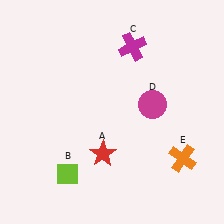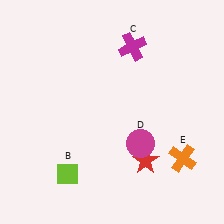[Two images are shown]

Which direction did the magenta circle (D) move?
The magenta circle (D) moved down.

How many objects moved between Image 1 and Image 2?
2 objects moved between the two images.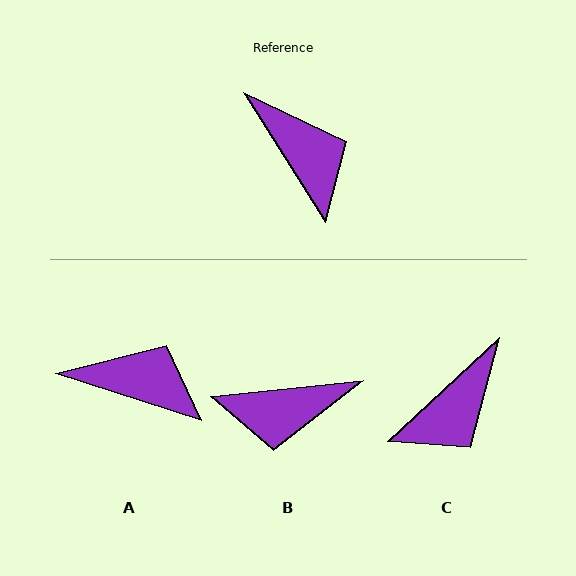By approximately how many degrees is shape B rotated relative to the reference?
Approximately 116 degrees clockwise.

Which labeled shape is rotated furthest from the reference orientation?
B, about 116 degrees away.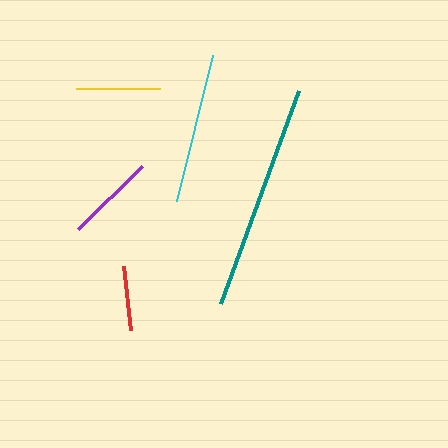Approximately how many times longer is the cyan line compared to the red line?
The cyan line is approximately 2.3 times the length of the red line.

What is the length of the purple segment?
The purple segment is approximately 90 pixels long.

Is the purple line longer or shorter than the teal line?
The teal line is longer than the purple line.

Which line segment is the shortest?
The red line is the shortest at approximately 64 pixels.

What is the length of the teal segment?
The teal segment is approximately 227 pixels long.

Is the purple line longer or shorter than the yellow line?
The purple line is longer than the yellow line.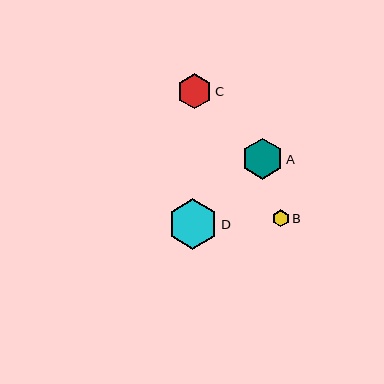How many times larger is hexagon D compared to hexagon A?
Hexagon D is approximately 1.2 times the size of hexagon A.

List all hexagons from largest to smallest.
From largest to smallest: D, A, C, B.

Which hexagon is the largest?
Hexagon D is the largest with a size of approximately 50 pixels.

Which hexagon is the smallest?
Hexagon B is the smallest with a size of approximately 17 pixels.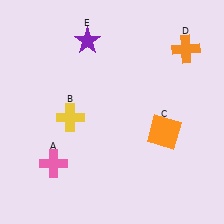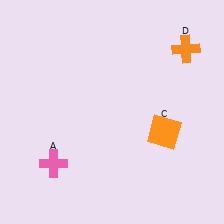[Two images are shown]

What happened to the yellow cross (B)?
The yellow cross (B) was removed in Image 2. It was in the bottom-left area of Image 1.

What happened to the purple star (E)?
The purple star (E) was removed in Image 2. It was in the top-left area of Image 1.